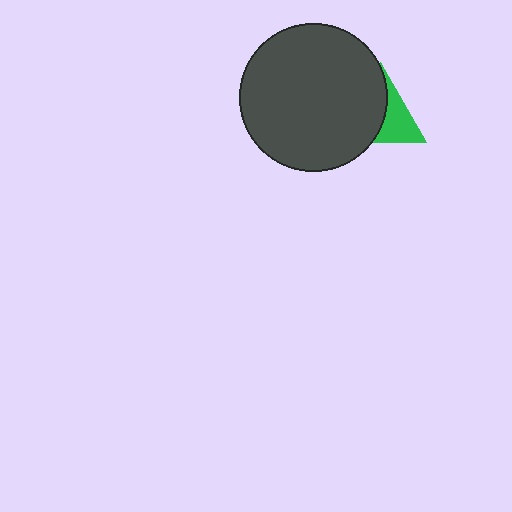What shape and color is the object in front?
The object in front is a dark gray circle.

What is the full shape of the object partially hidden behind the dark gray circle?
The partially hidden object is a green triangle.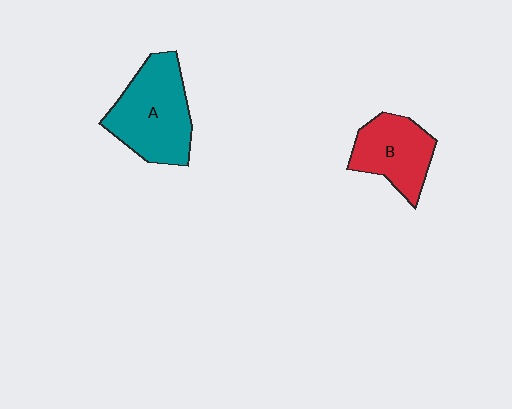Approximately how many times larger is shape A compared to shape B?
Approximately 1.4 times.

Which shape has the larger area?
Shape A (teal).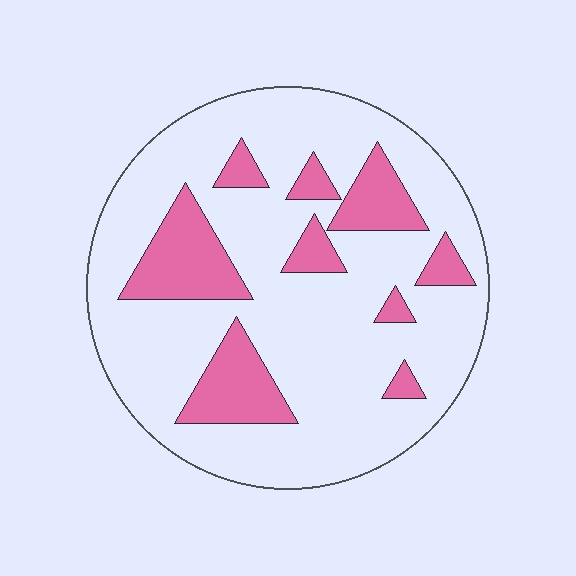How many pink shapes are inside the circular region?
9.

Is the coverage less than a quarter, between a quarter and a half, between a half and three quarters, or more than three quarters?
Less than a quarter.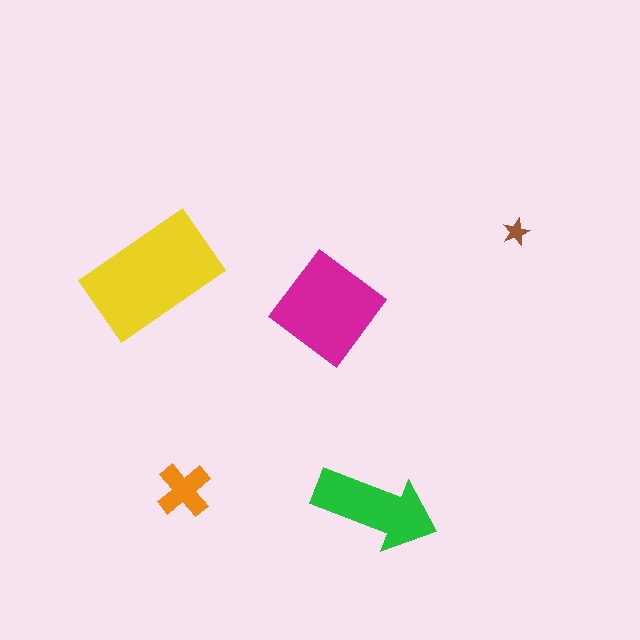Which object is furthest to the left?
The yellow rectangle is leftmost.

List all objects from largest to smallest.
The yellow rectangle, the magenta diamond, the green arrow, the orange cross, the brown star.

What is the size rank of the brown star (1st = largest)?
5th.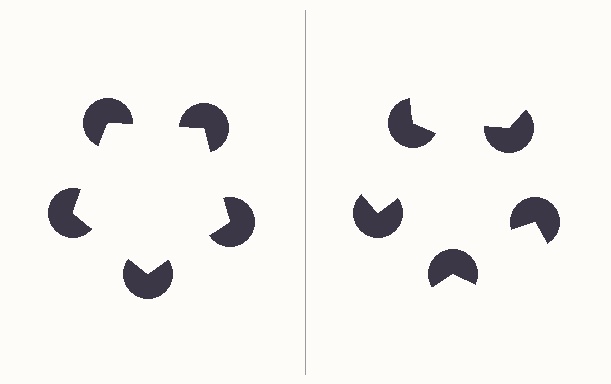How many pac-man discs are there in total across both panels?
10 — 5 on each side.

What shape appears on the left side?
An illusory pentagon.